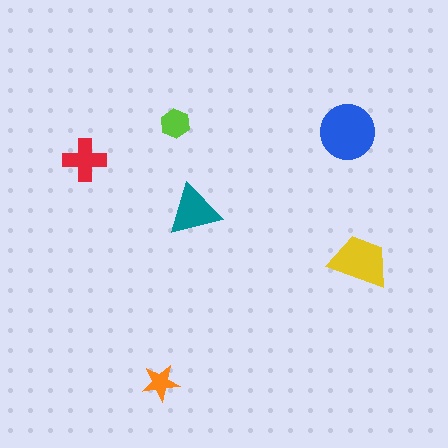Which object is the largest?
The blue circle.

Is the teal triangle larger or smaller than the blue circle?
Smaller.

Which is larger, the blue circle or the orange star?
The blue circle.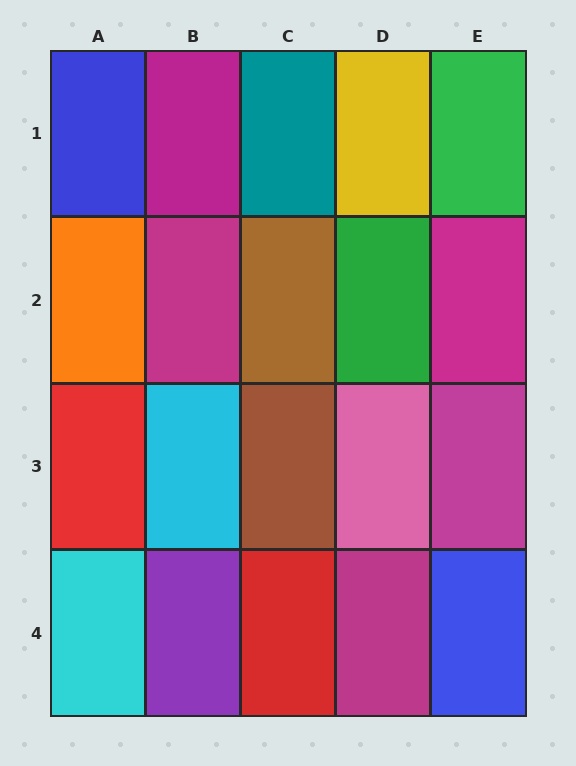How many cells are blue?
2 cells are blue.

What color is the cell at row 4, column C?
Red.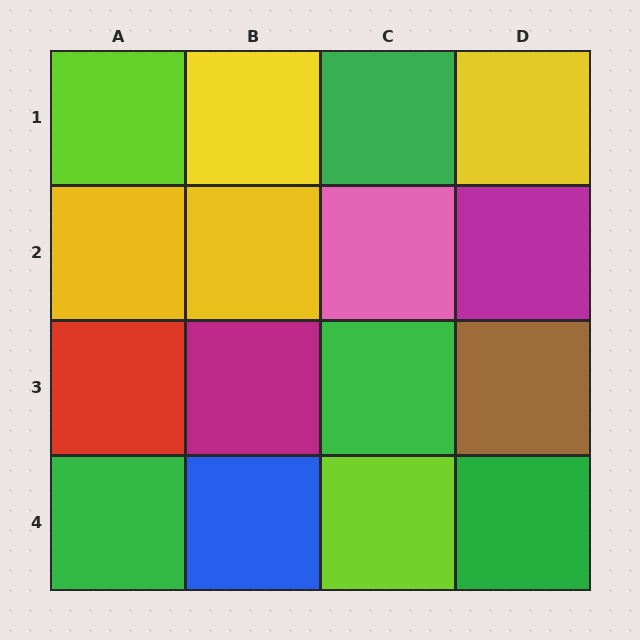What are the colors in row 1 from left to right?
Lime, yellow, green, yellow.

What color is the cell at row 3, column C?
Green.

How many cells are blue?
1 cell is blue.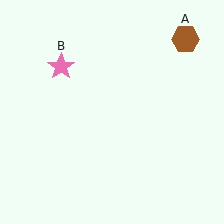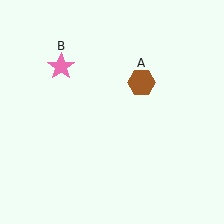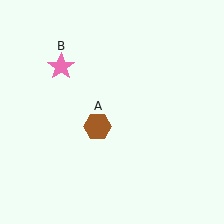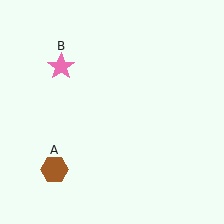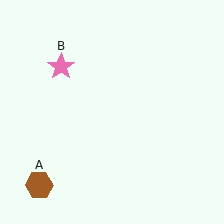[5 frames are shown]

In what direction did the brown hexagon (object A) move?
The brown hexagon (object A) moved down and to the left.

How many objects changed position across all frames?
1 object changed position: brown hexagon (object A).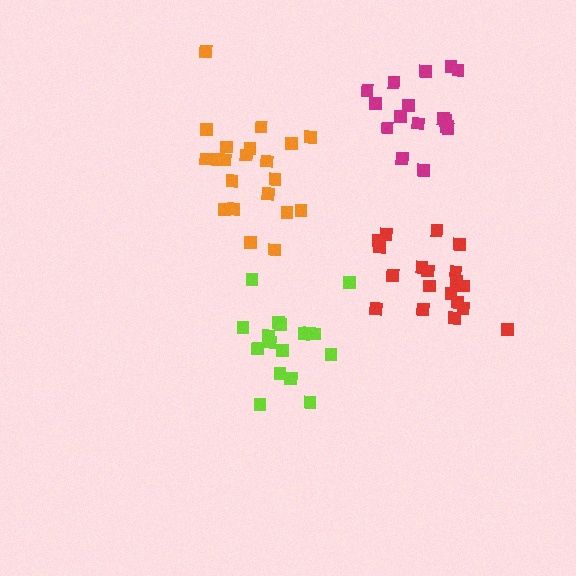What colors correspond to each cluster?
The clusters are colored: lime, orange, red, magenta.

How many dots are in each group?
Group 1: 17 dots, Group 2: 21 dots, Group 3: 19 dots, Group 4: 16 dots (73 total).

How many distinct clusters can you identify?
There are 4 distinct clusters.